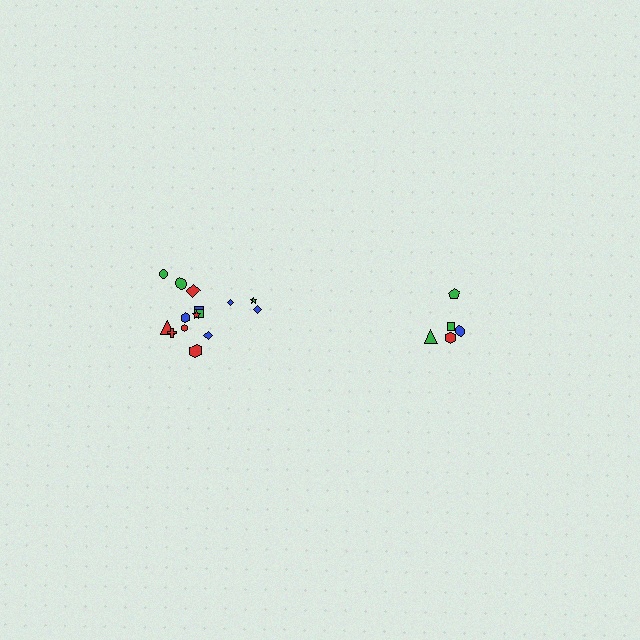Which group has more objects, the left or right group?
The left group.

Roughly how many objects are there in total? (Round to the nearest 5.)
Roughly 20 objects in total.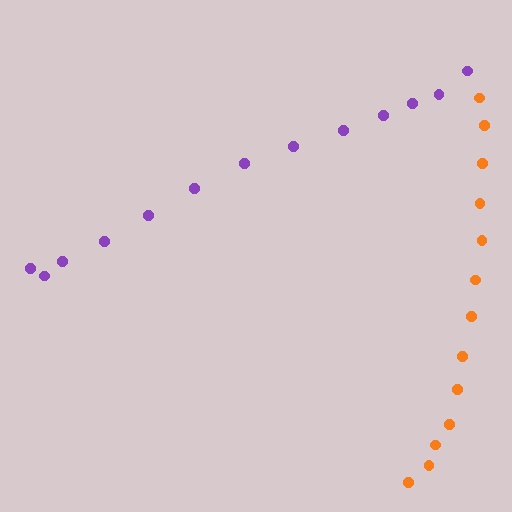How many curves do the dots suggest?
There are 2 distinct paths.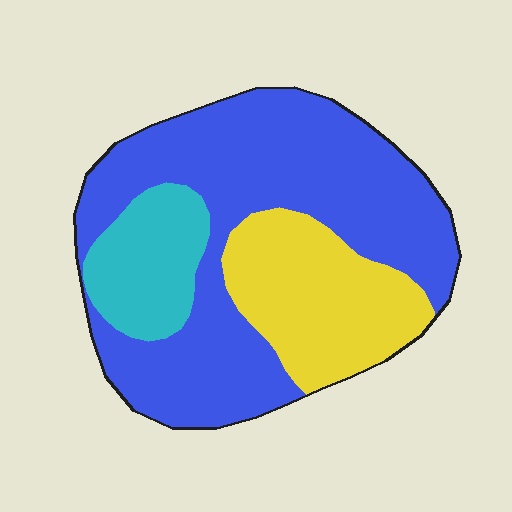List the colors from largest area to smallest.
From largest to smallest: blue, yellow, cyan.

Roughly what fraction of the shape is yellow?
Yellow covers 25% of the shape.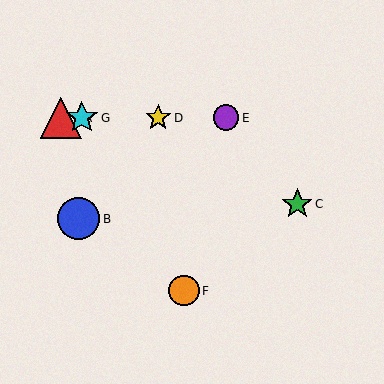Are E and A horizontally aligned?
Yes, both are at y≈118.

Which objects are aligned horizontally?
Objects A, D, E, G are aligned horizontally.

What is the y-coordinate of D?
Object D is at y≈118.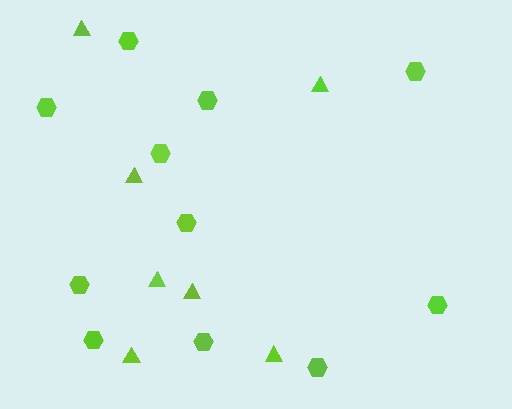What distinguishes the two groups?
There are 2 groups: one group of triangles (7) and one group of hexagons (11).